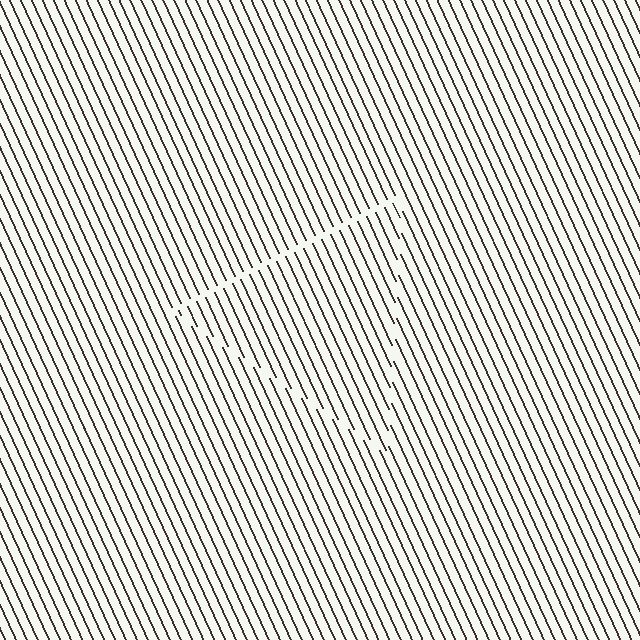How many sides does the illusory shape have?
3 sides — the line-ends trace a triangle.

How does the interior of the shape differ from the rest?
The interior of the shape contains the same grating, shifted by half a period — the contour is defined by the phase discontinuity where line-ends from the inner and outer gratings abut.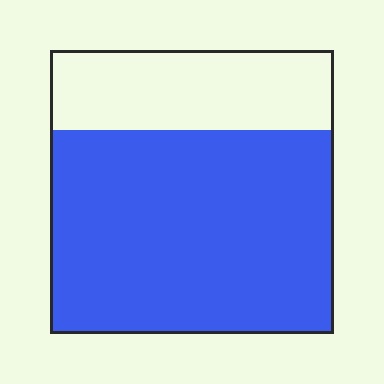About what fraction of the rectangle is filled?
About three quarters (3/4).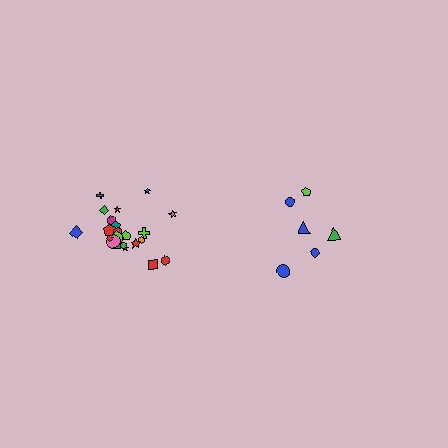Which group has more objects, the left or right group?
The left group.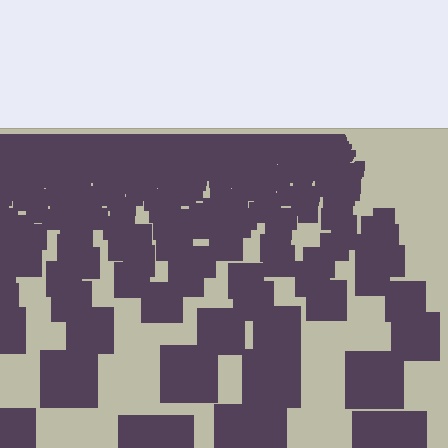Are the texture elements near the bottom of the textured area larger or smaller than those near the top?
Larger. Near the bottom, elements are closer to the viewer and appear at a bigger on-screen size.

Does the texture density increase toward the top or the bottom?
Density increases toward the top.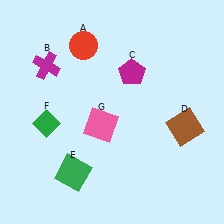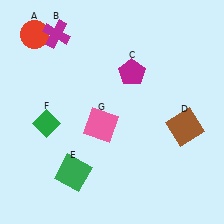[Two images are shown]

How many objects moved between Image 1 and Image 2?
2 objects moved between the two images.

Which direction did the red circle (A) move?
The red circle (A) moved left.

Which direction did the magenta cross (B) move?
The magenta cross (B) moved up.